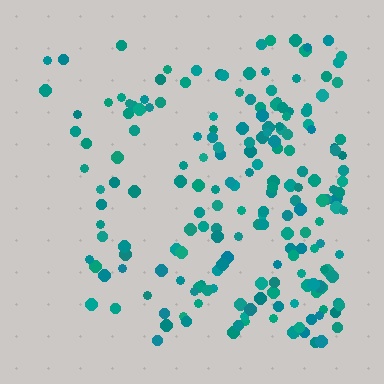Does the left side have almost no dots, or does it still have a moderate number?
Still a moderate number, just noticeably fewer than the right.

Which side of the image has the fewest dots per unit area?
The left.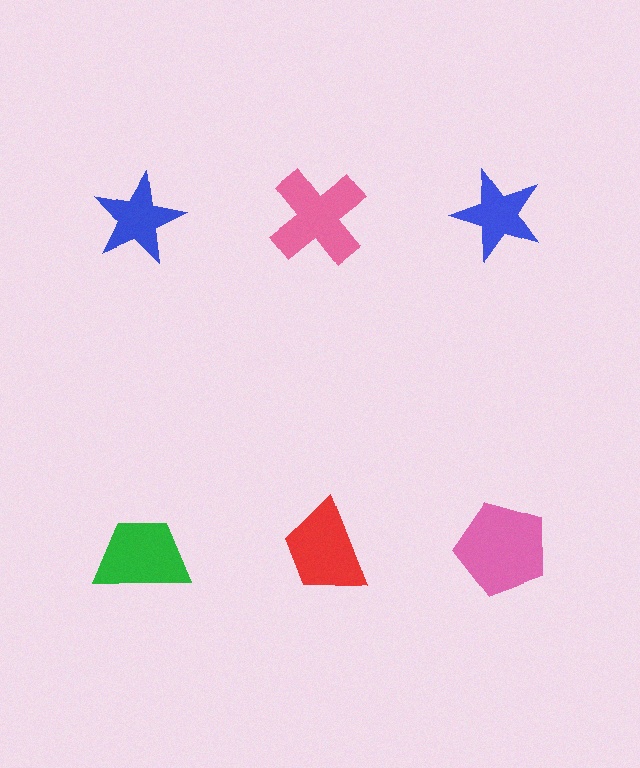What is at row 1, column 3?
A blue star.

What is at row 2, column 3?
A pink pentagon.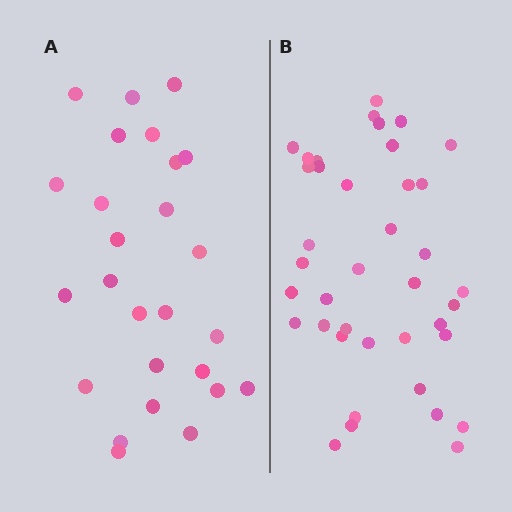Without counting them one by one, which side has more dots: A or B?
Region B (the right region) has more dots.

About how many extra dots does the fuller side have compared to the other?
Region B has approximately 15 more dots than region A.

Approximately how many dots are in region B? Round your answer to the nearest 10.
About 40 dots. (The exact count is 39, which rounds to 40.)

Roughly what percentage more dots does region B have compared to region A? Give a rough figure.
About 50% more.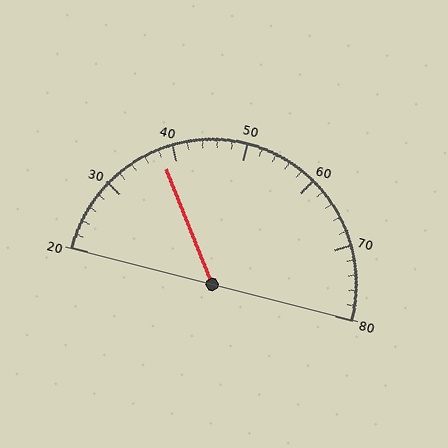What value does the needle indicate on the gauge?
The needle indicates approximately 38.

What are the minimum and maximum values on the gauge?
The gauge ranges from 20 to 80.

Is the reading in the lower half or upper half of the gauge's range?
The reading is in the lower half of the range (20 to 80).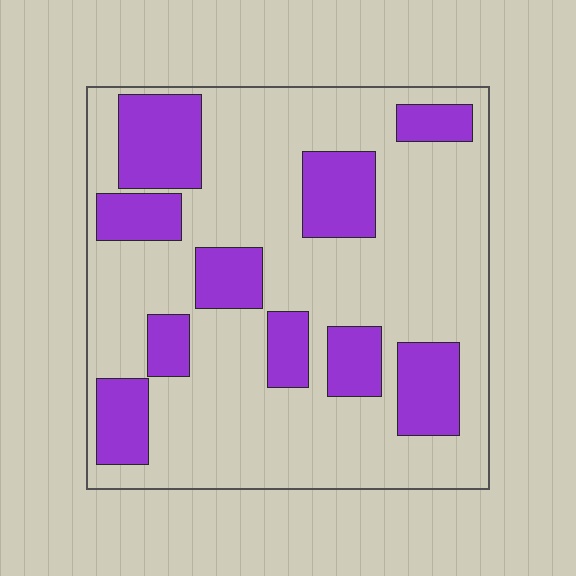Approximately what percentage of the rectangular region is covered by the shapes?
Approximately 30%.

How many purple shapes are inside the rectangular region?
10.